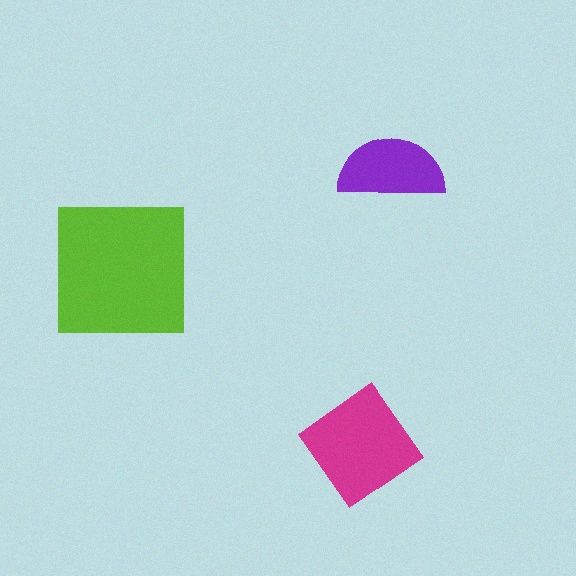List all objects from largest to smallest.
The lime square, the magenta diamond, the purple semicircle.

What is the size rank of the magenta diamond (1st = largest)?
2nd.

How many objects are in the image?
There are 3 objects in the image.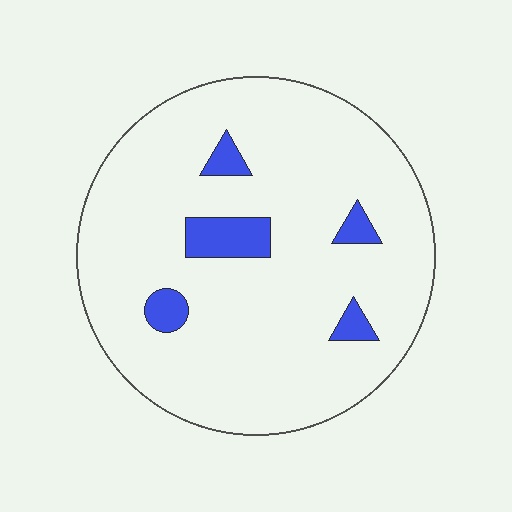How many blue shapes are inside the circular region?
5.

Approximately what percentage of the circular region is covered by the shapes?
Approximately 10%.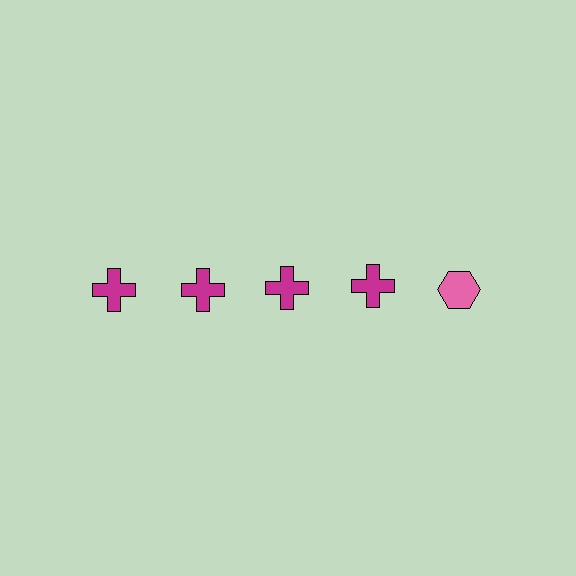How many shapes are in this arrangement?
There are 5 shapes arranged in a grid pattern.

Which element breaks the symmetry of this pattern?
The pink hexagon in the top row, rightmost column breaks the symmetry. All other shapes are magenta crosses.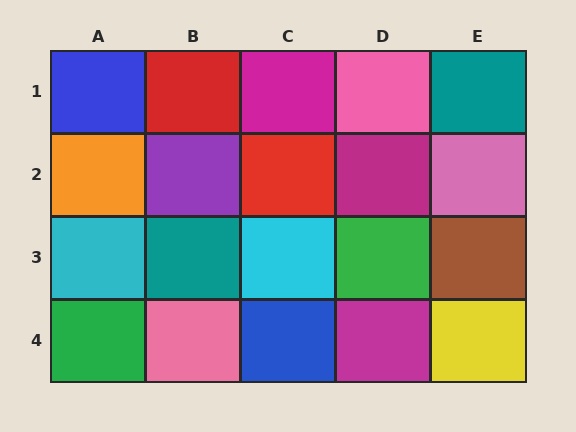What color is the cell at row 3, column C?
Cyan.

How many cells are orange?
1 cell is orange.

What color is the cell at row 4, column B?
Pink.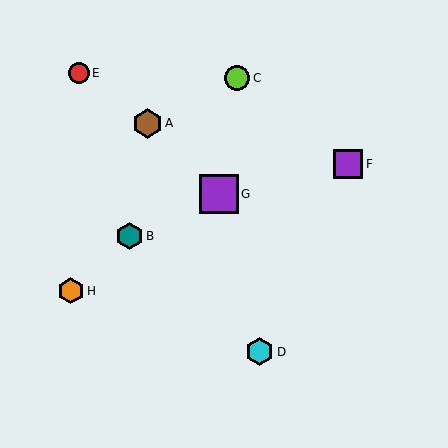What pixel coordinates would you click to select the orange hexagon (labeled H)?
Click at (71, 291) to select the orange hexagon H.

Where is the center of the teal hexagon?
The center of the teal hexagon is at (130, 236).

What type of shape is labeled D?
Shape D is a cyan hexagon.